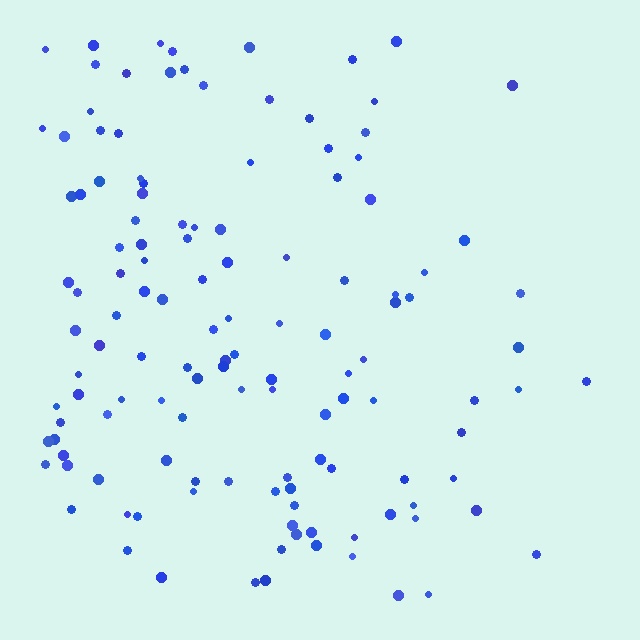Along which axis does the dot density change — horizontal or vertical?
Horizontal.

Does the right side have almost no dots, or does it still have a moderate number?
Still a moderate number, just noticeably fewer than the left.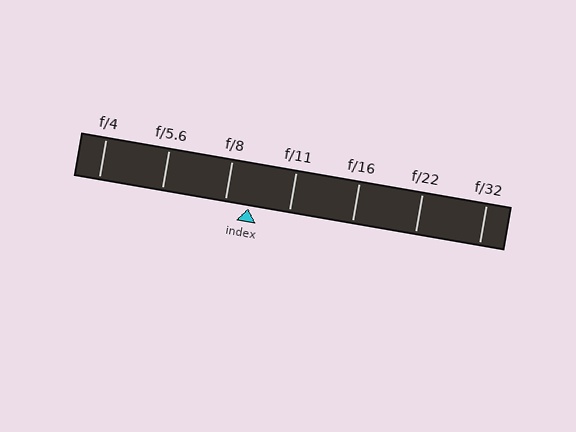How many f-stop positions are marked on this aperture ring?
There are 7 f-stop positions marked.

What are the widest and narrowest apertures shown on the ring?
The widest aperture shown is f/4 and the narrowest is f/32.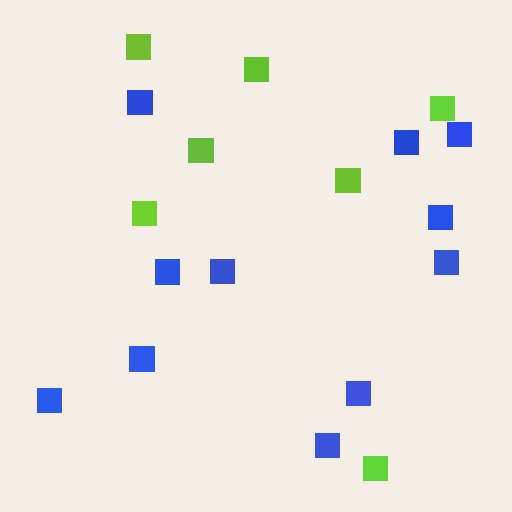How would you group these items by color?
There are 2 groups: one group of blue squares (11) and one group of lime squares (7).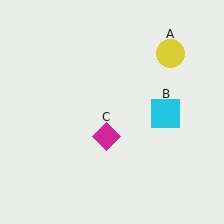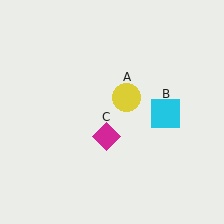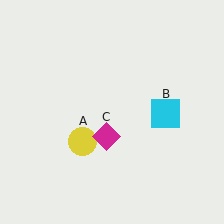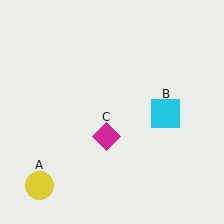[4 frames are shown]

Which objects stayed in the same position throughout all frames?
Cyan square (object B) and magenta diamond (object C) remained stationary.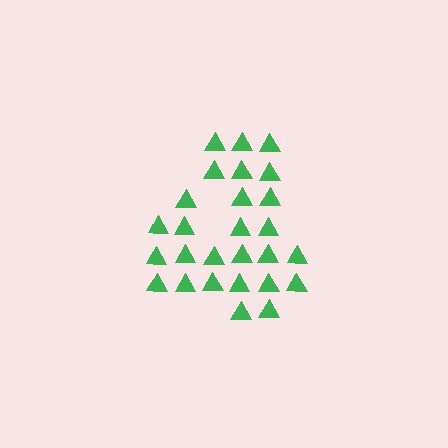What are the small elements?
The small elements are triangles.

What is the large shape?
The large shape is the digit 4.